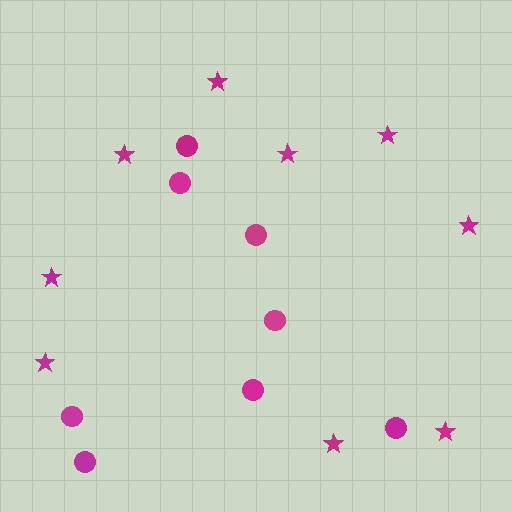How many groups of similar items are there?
There are 2 groups: one group of circles (8) and one group of stars (9).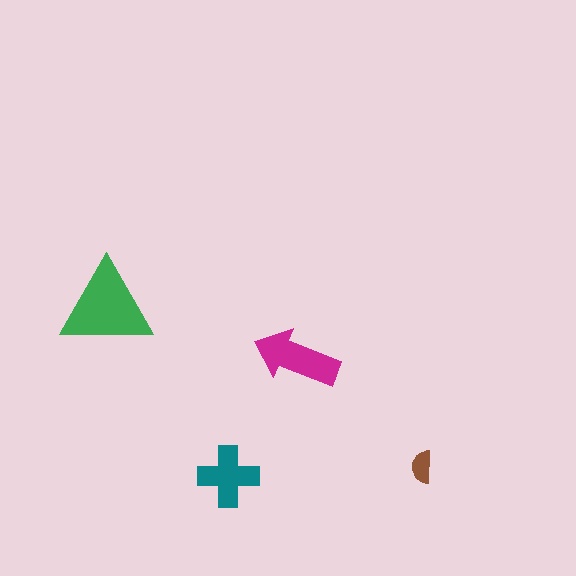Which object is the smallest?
The brown semicircle.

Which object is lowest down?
The teal cross is bottommost.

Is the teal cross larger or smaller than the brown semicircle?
Larger.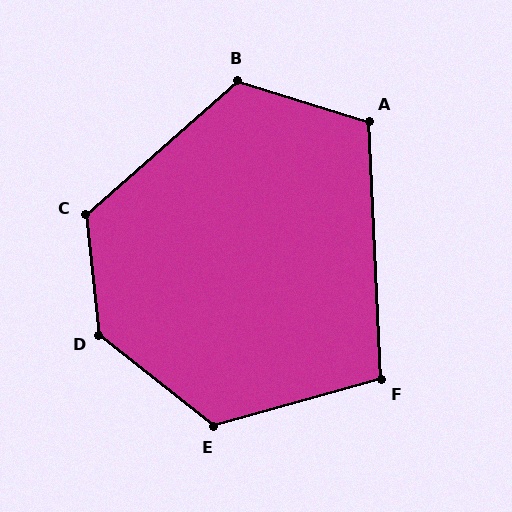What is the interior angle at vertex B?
Approximately 122 degrees (obtuse).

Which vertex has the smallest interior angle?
F, at approximately 103 degrees.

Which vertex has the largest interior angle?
D, at approximately 135 degrees.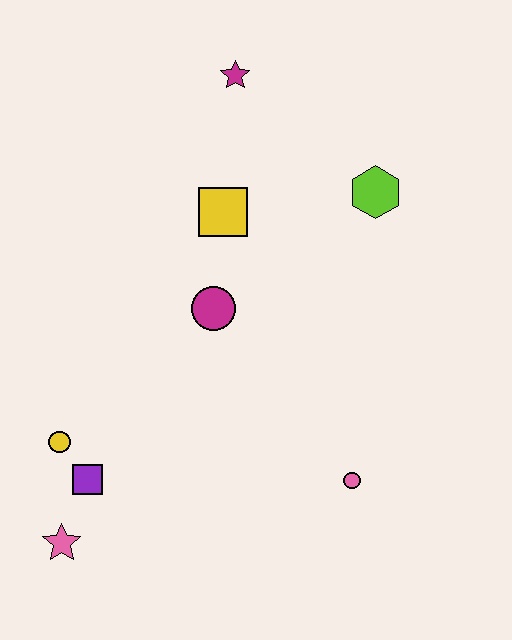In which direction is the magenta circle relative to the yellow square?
The magenta circle is below the yellow square.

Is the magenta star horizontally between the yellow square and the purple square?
No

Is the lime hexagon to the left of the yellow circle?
No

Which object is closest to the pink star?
The purple square is closest to the pink star.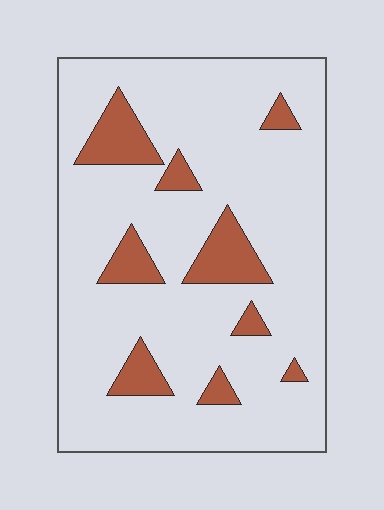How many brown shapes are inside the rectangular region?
9.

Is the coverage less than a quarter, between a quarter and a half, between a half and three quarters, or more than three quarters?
Less than a quarter.